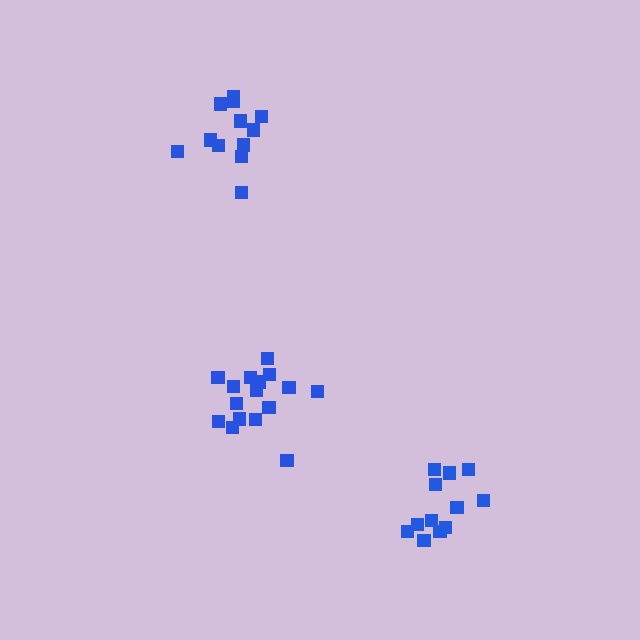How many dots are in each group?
Group 1: 12 dots, Group 2: 12 dots, Group 3: 17 dots (41 total).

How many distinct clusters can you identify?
There are 3 distinct clusters.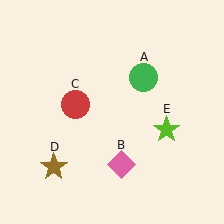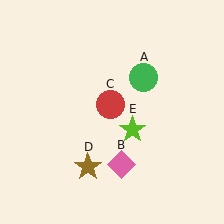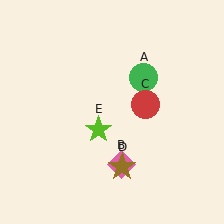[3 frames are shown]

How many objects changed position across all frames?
3 objects changed position: red circle (object C), brown star (object D), lime star (object E).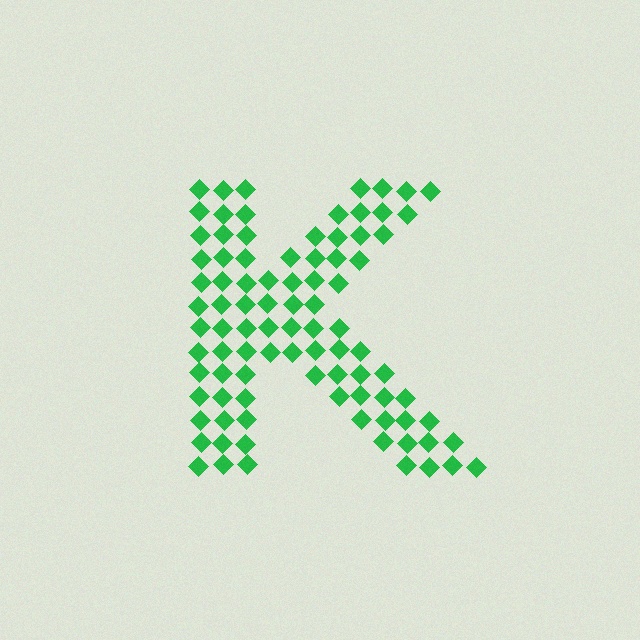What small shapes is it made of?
It is made of small diamonds.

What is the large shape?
The large shape is the letter K.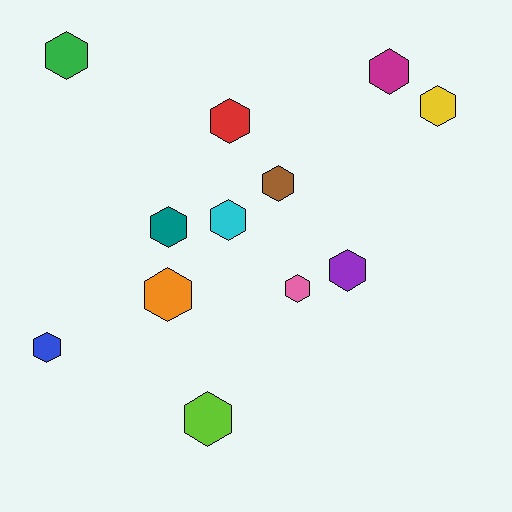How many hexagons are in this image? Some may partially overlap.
There are 12 hexagons.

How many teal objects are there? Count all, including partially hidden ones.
There is 1 teal object.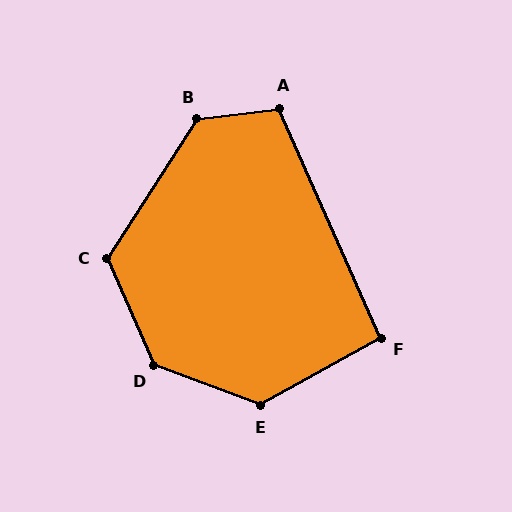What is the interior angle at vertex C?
Approximately 123 degrees (obtuse).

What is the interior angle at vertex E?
Approximately 130 degrees (obtuse).